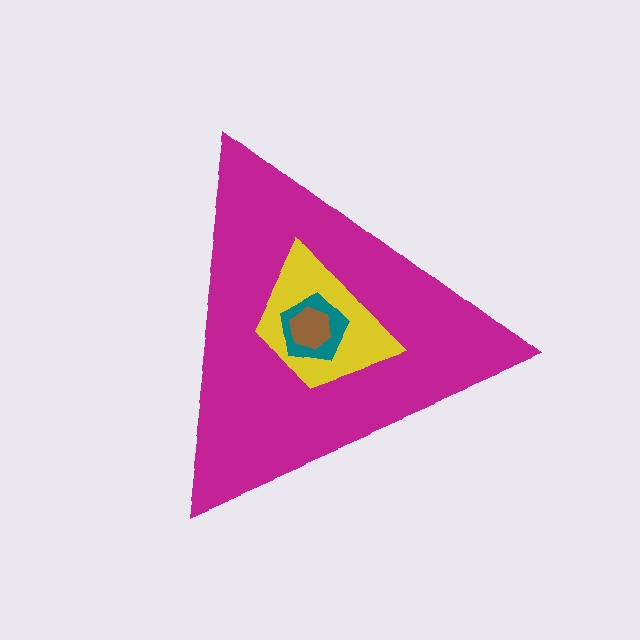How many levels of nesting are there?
4.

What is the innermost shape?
The brown hexagon.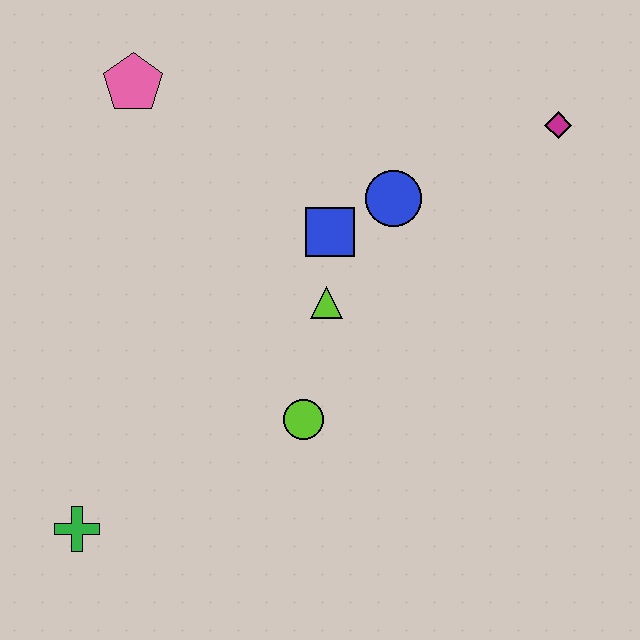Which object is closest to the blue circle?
The blue square is closest to the blue circle.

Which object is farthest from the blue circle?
The green cross is farthest from the blue circle.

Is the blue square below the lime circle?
No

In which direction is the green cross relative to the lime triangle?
The green cross is to the left of the lime triangle.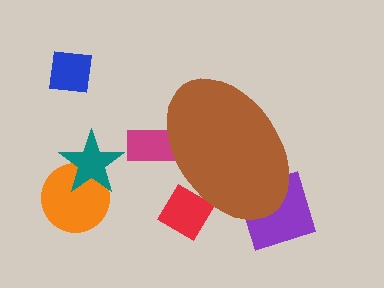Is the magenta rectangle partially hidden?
Yes, the magenta rectangle is partially hidden behind the brown ellipse.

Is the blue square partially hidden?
No, the blue square is fully visible.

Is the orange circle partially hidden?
No, the orange circle is fully visible.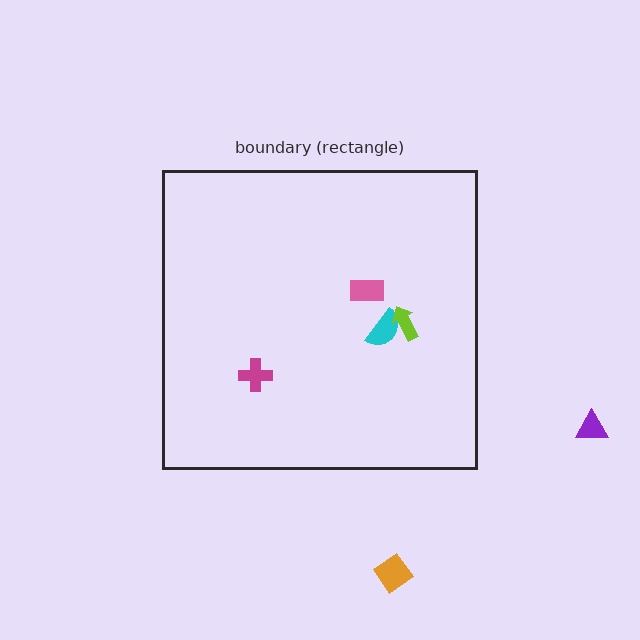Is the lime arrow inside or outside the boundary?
Inside.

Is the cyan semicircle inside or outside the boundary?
Inside.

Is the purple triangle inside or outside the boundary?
Outside.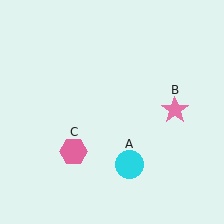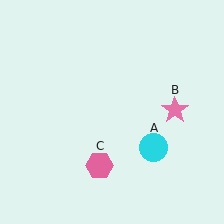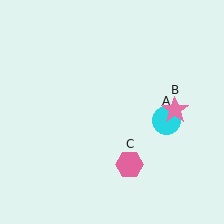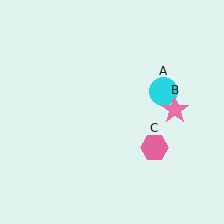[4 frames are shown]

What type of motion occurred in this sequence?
The cyan circle (object A), pink hexagon (object C) rotated counterclockwise around the center of the scene.